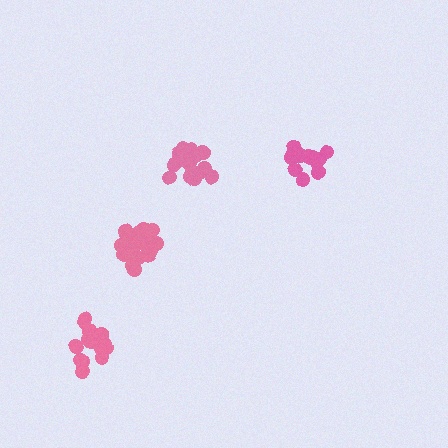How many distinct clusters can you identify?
There are 4 distinct clusters.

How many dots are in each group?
Group 1: 14 dots, Group 2: 20 dots, Group 3: 16 dots, Group 4: 15 dots (65 total).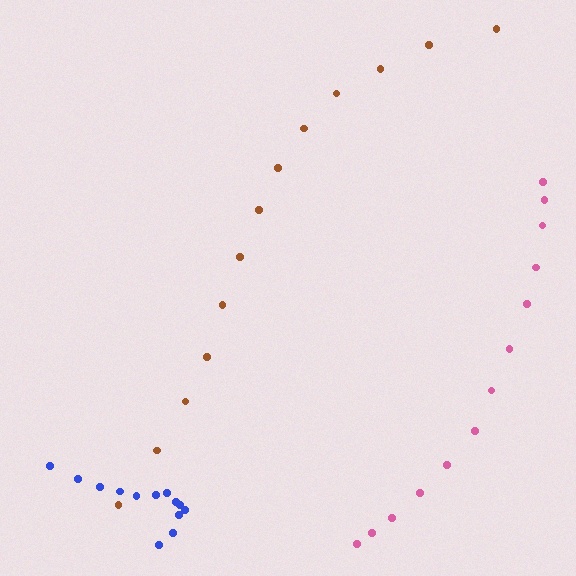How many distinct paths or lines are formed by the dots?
There are 3 distinct paths.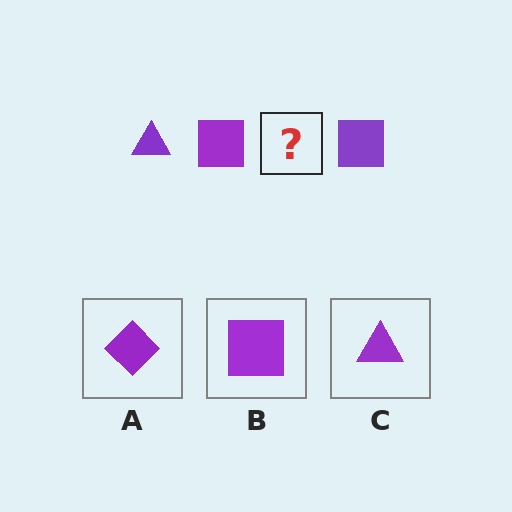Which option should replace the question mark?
Option C.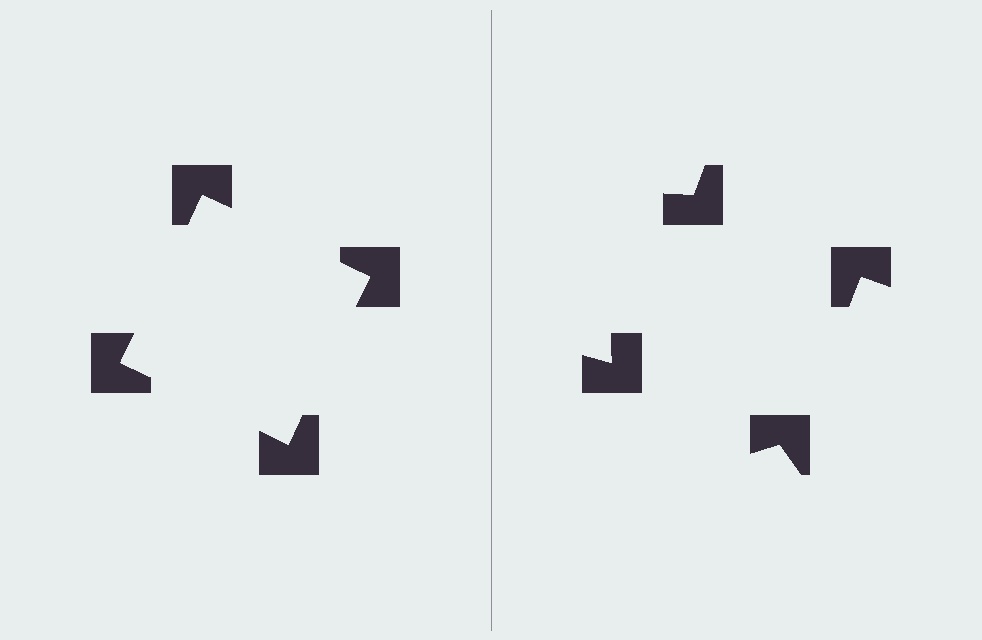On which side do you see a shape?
An illusory square appears on the left side. On the right side the wedge cuts are rotated, so no coherent shape forms.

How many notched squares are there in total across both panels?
8 — 4 on each side.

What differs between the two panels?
The notched squares are positioned identically on both sides; only the wedge orientations differ. On the left they align to a square; on the right they are misaligned.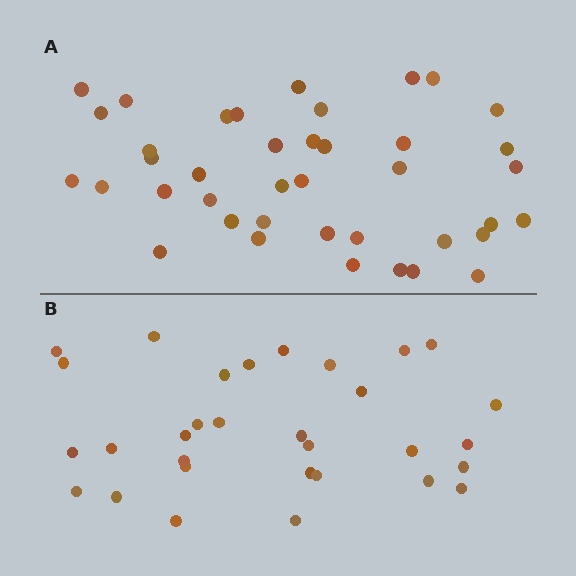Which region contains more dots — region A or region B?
Region A (the top region) has more dots.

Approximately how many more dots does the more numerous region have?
Region A has roughly 8 or so more dots than region B.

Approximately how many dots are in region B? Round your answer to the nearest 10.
About 30 dots. (The exact count is 31, which rounds to 30.)